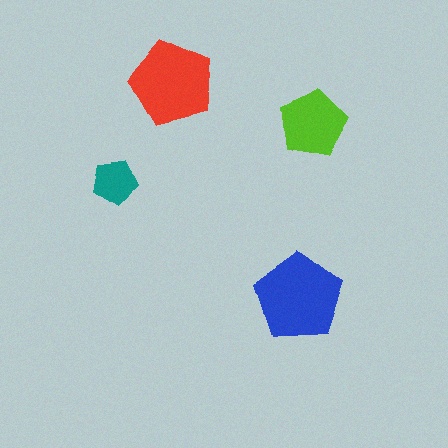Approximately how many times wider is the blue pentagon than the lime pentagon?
About 1.5 times wider.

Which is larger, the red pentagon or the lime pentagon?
The red one.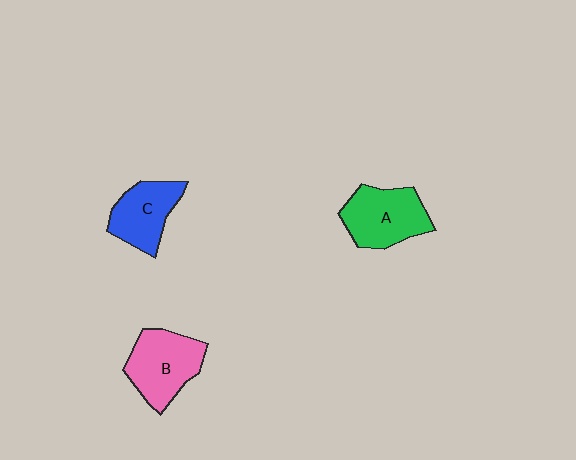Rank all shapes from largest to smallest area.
From largest to smallest: B (pink), A (green), C (blue).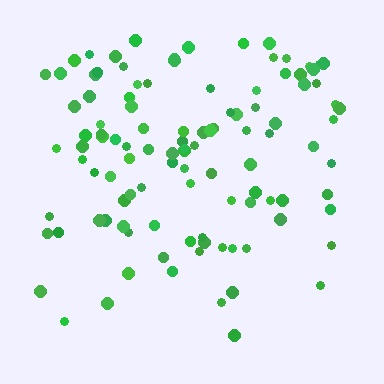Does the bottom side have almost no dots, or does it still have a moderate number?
Still a moderate number, just noticeably fewer than the top.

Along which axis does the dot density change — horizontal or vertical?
Vertical.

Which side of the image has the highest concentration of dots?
The top.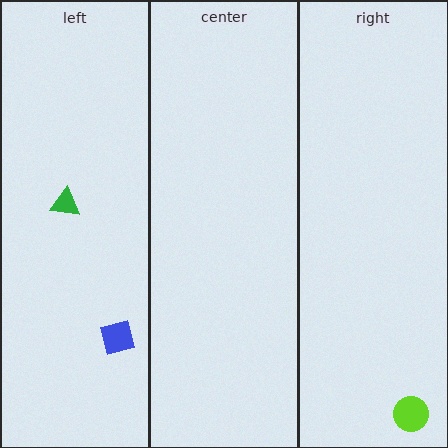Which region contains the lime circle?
The right region.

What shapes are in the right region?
The lime circle.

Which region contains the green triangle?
The left region.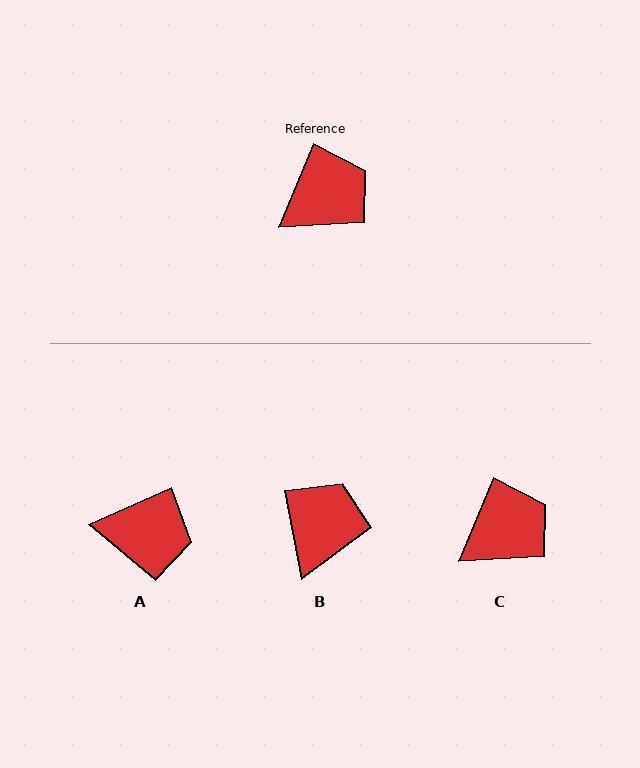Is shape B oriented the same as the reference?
No, it is off by about 33 degrees.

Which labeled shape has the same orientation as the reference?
C.